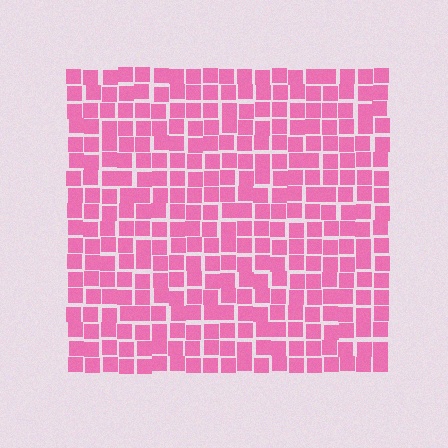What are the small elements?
The small elements are squares.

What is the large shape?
The large shape is a square.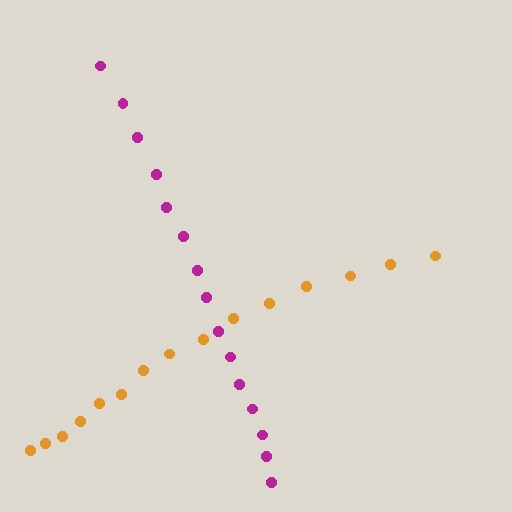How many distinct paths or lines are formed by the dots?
There are 2 distinct paths.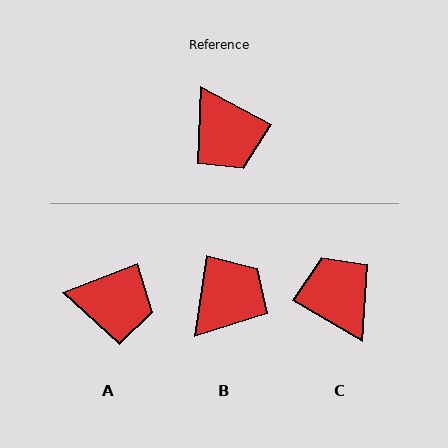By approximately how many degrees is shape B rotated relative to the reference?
Approximately 109 degrees counter-clockwise.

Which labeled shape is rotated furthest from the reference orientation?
C, about 178 degrees away.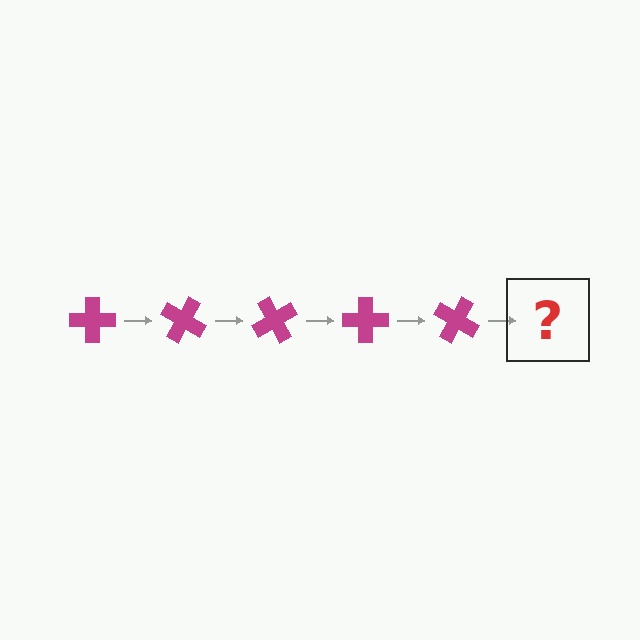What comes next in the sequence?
The next element should be a magenta cross rotated 150 degrees.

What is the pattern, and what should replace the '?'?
The pattern is that the cross rotates 30 degrees each step. The '?' should be a magenta cross rotated 150 degrees.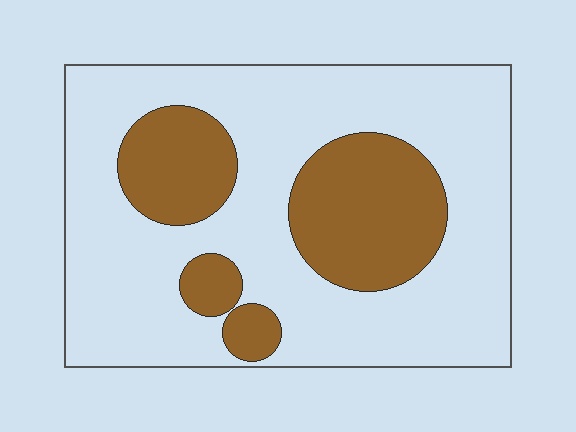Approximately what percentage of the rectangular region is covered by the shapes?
Approximately 30%.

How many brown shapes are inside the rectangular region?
4.